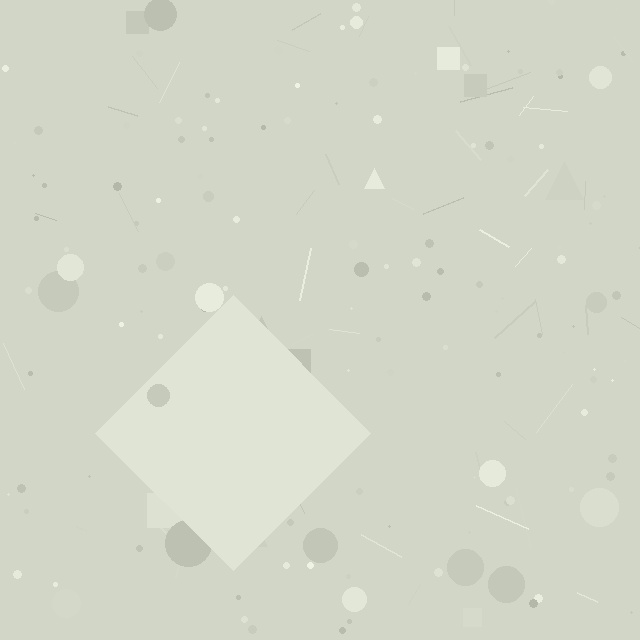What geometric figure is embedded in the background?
A diamond is embedded in the background.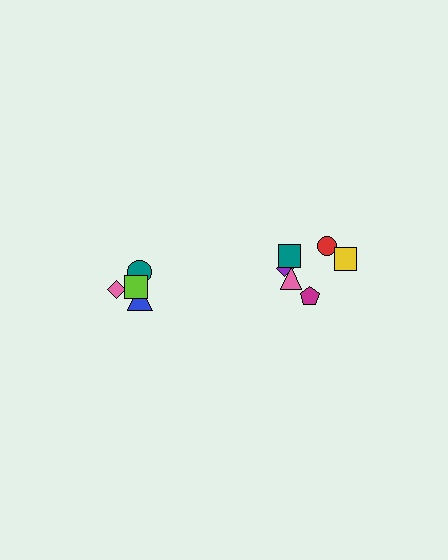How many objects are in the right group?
There are 6 objects.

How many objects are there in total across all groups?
There are 10 objects.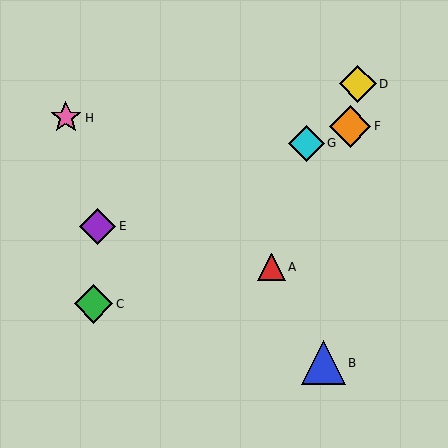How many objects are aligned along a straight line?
3 objects (E, F, G) are aligned along a straight line.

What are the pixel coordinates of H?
Object H is at (66, 118).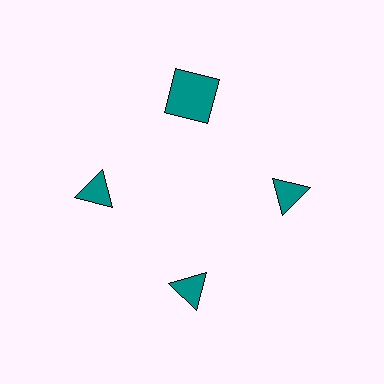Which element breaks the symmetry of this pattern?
The teal square at roughly the 12 o'clock position breaks the symmetry. All other shapes are teal triangles.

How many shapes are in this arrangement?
There are 4 shapes arranged in a ring pattern.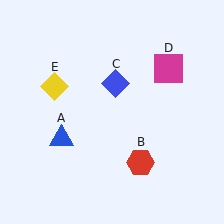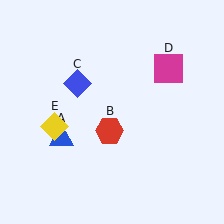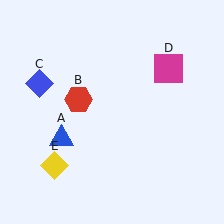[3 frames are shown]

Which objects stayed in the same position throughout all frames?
Blue triangle (object A) and magenta square (object D) remained stationary.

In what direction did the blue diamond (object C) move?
The blue diamond (object C) moved left.